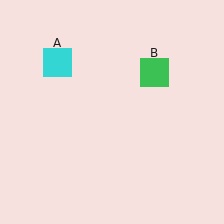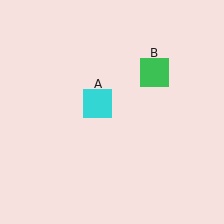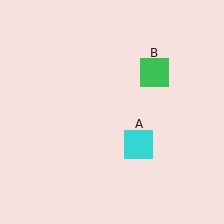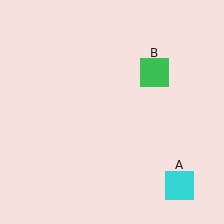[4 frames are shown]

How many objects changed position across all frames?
1 object changed position: cyan square (object A).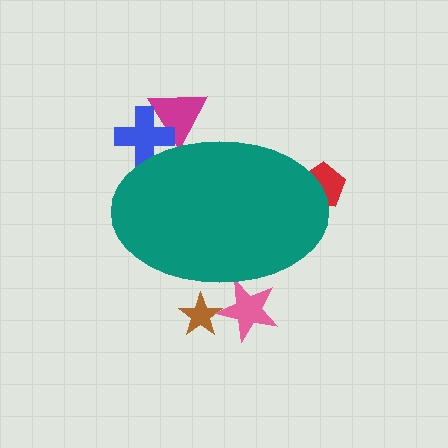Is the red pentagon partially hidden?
Yes, the red pentagon is partially hidden behind the teal ellipse.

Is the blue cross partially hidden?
Yes, the blue cross is partially hidden behind the teal ellipse.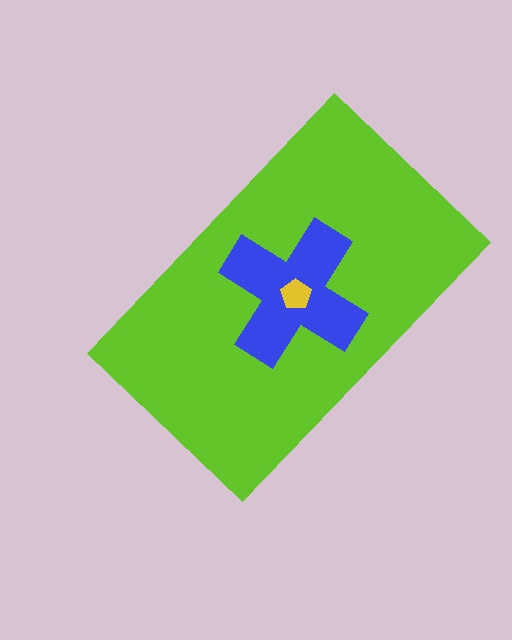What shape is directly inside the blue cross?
The yellow pentagon.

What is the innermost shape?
The yellow pentagon.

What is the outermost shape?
The lime rectangle.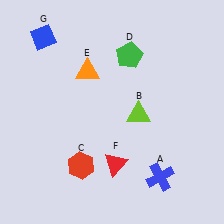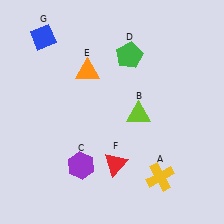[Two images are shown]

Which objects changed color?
A changed from blue to yellow. C changed from red to purple.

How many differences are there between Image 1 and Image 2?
There are 2 differences between the two images.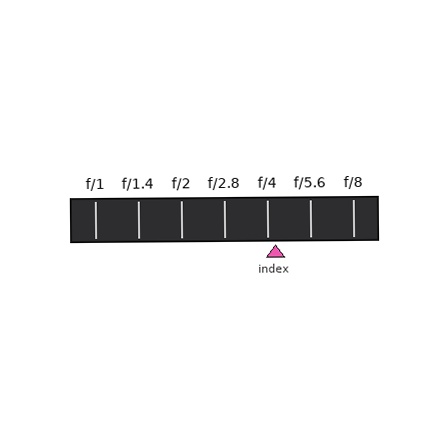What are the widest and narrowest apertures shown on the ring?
The widest aperture shown is f/1 and the narrowest is f/8.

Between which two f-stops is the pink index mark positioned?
The index mark is between f/4 and f/5.6.